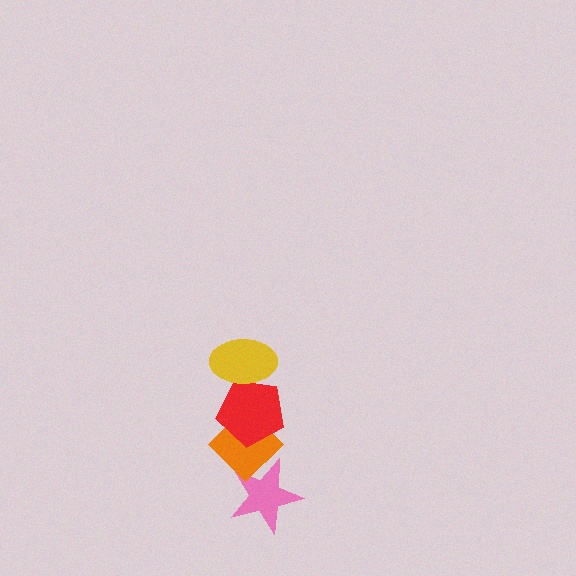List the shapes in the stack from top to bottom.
From top to bottom: the yellow ellipse, the red pentagon, the orange diamond, the pink star.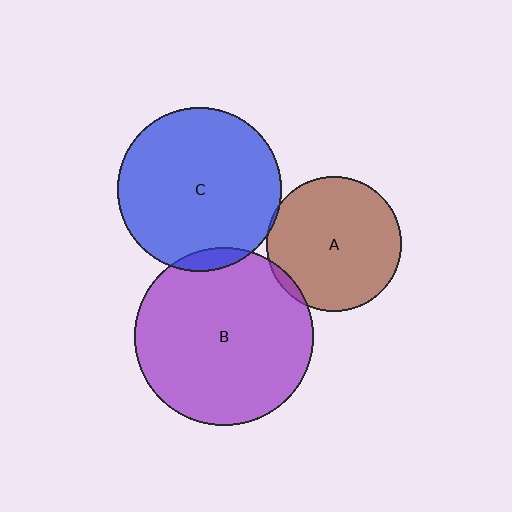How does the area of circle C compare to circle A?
Approximately 1.5 times.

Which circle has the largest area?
Circle B (purple).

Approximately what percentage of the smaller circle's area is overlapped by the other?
Approximately 5%.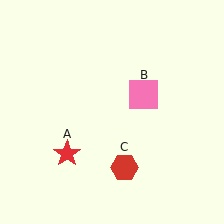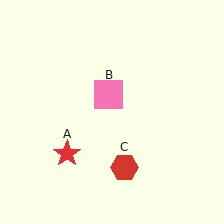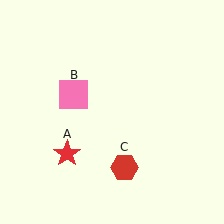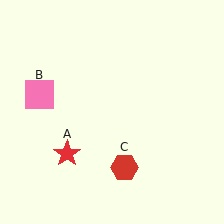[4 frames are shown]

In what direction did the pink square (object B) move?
The pink square (object B) moved left.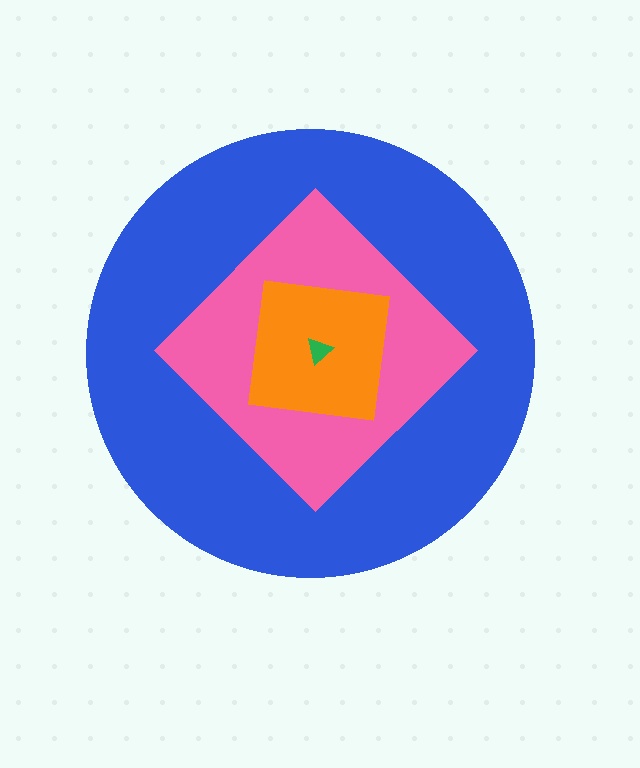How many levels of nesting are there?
4.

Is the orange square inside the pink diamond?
Yes.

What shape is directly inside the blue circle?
The pink diamond.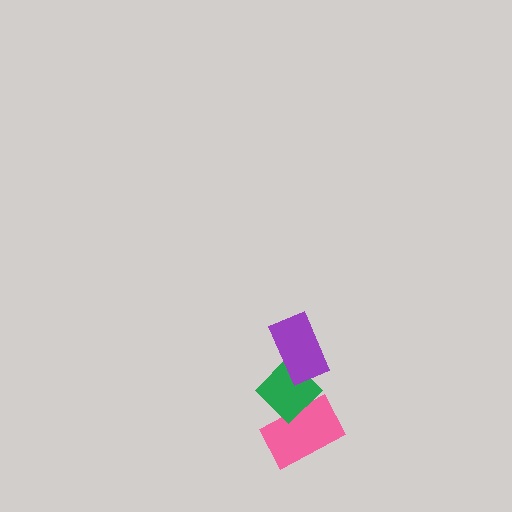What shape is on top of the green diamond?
The purple rectangle is on top of the green diamond.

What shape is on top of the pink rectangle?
The green diamond is on top of the pink rectangle.